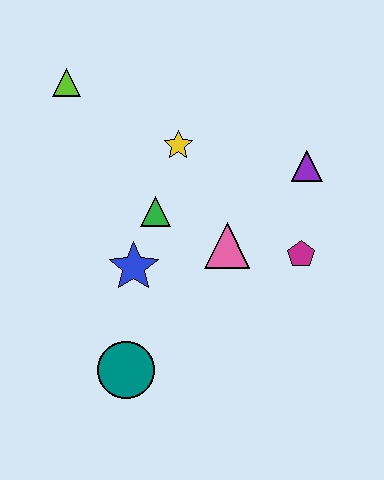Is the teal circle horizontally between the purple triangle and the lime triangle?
Yes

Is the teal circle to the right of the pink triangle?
No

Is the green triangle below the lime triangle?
Yes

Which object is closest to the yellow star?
The green triangle is closest to the yellow star.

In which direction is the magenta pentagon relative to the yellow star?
The magenta pentagon is to the right of the yellow star.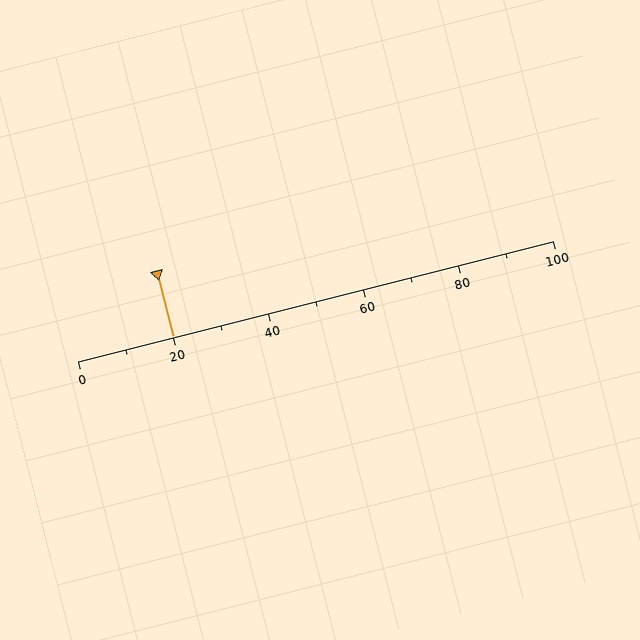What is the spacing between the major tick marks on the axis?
The major ticks are spaced 20 apart.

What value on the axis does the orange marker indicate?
The marker indicates approximately 20.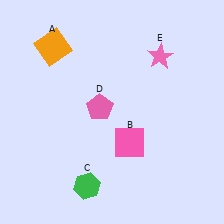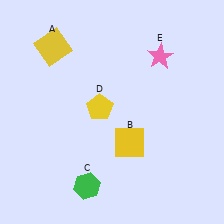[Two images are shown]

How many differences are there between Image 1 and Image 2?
There are 3 differences between the two images.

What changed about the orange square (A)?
In Image 1, A is orange. In Image 2, it changed to yellow.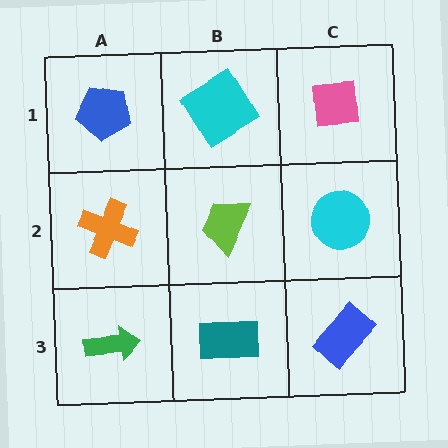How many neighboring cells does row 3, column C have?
2.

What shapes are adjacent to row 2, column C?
A pink square (row 1, column C), a blue rectangle (row 3, column C), a lime trapezoid (row 2, column B).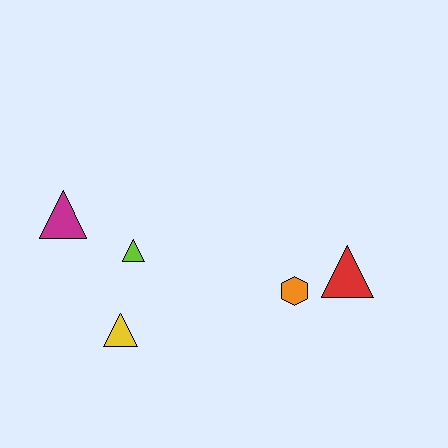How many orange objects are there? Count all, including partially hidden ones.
There is 1 orange object.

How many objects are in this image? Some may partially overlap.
There are 5 objects.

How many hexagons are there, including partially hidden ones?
There is 1 hexagon.